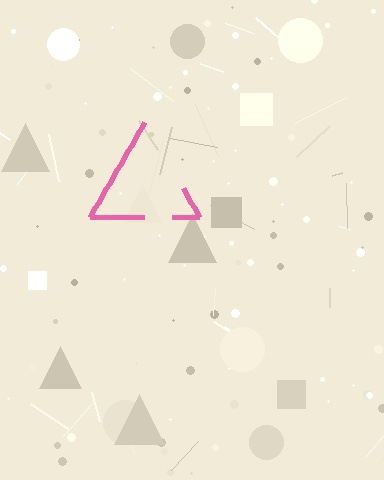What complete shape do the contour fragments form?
The contour fragments form a triangle.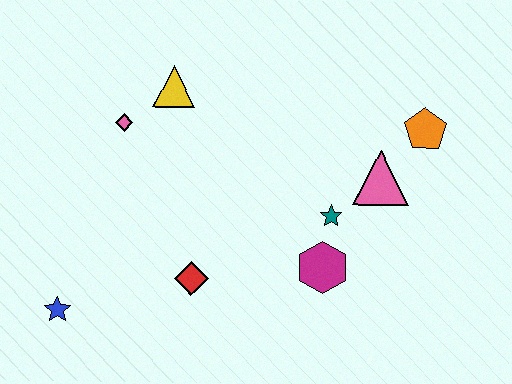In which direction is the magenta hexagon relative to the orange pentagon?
The magenta hexagon is below the orange pentagon.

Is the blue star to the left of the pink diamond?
Yes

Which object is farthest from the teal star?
The blue star is farthest from the teal star.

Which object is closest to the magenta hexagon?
The teal star is closest to the magenta hexagon.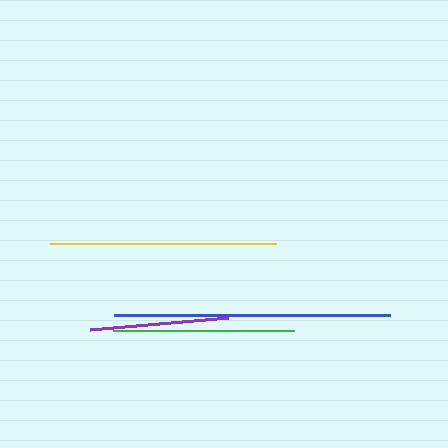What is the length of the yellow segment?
The yellow segment is approximately 226 pixels long.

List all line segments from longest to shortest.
From longest to shortest: blue, yellow, green, purple.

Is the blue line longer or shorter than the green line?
The blue line is longer than the green line.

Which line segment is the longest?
The blue line is the longest at approximately 276 pixels.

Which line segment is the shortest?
The purple line is the shortest at approximately 139 pixels.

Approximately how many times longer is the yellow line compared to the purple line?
The yellow line is approximately 1.6 times the length of the purple line.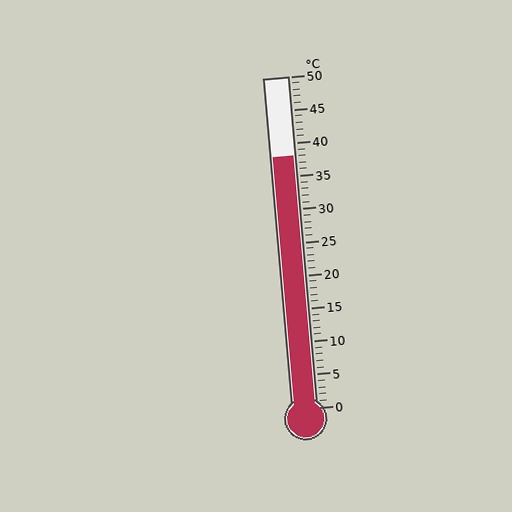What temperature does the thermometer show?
The thermometer shows approximately 38°C.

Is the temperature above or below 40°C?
The temperature is below 40°C.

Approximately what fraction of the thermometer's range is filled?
The thermometer is filled to approximately 75% of its range.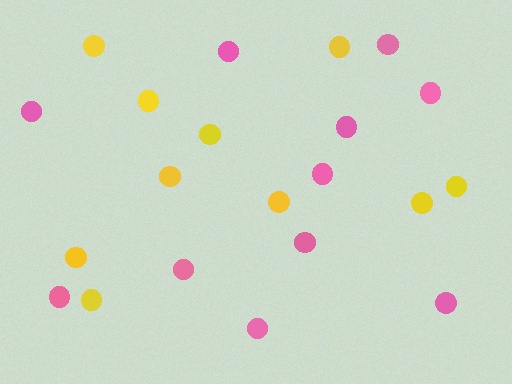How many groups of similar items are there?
There are 2 groups: one group of pink circles (11) and one group of yellow circles (10).